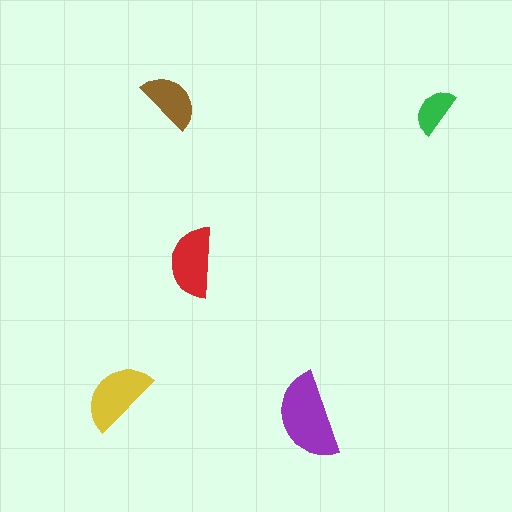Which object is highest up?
The brown semicircle is topmost.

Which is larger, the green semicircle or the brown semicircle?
The brown one.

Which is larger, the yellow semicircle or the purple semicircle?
The purple one.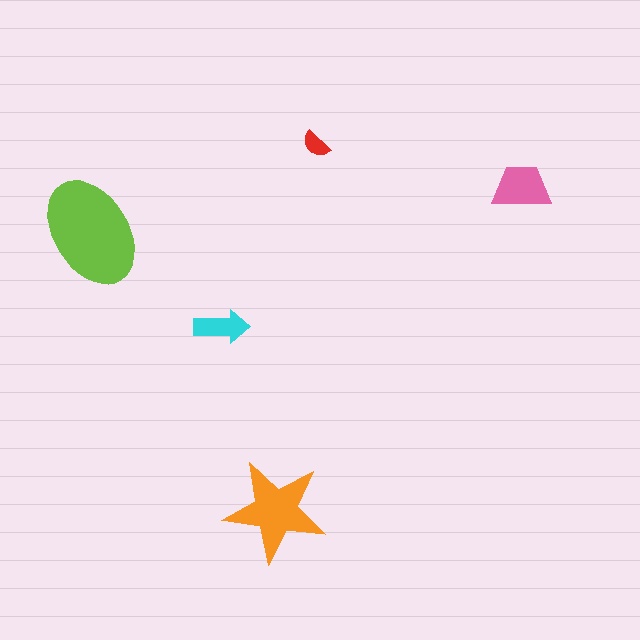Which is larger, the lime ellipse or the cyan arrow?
The lime ellipse.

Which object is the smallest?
The red semicircle.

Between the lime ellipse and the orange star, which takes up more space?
The lime ellipse.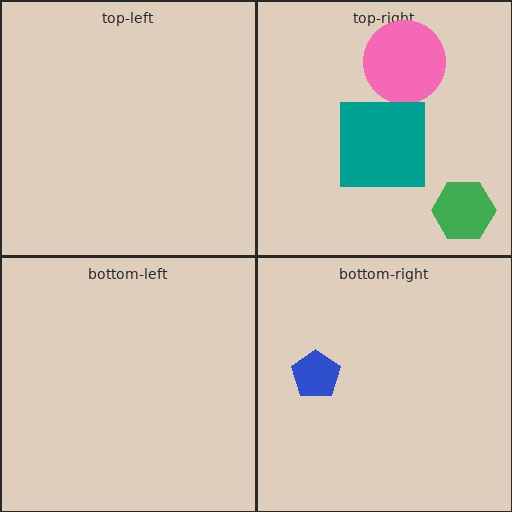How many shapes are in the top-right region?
3.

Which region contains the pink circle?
The top-right region.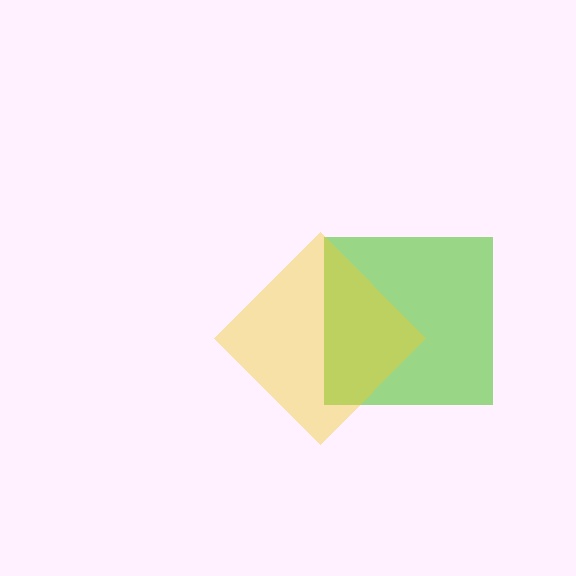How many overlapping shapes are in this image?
There are 2 overlapping shapes in the image.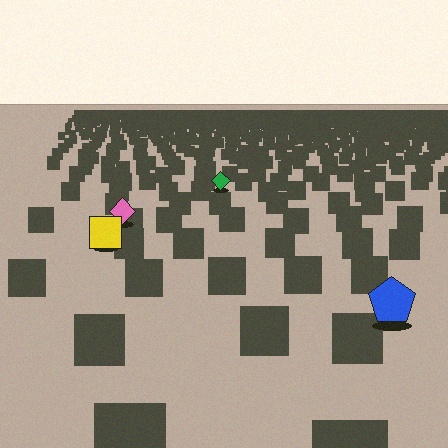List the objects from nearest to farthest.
From nearest to farthest: the blue pentagon, the yellow square, the pink diamond, the green diamond.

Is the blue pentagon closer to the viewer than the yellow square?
Yes. The blue pentagon is closer — you can tell from the texture gradient: the ground texture is coarser near it.